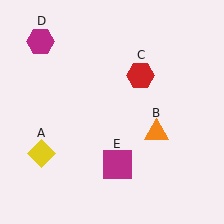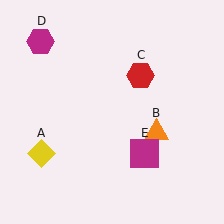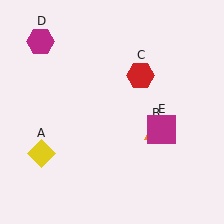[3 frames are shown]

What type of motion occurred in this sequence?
The magenta square (object E) rotated counterclockwise around the center of the scene.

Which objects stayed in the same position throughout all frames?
Yellow diamond (object A) and orange triangle (object B) and red hexagon (object C) and magenta hexagon (object D) remained stationary.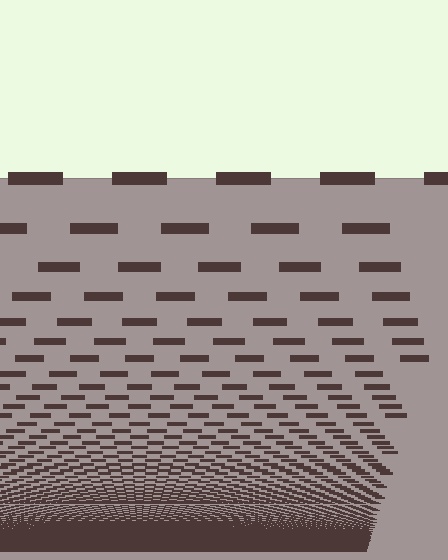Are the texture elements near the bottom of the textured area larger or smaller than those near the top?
Smaller. The gradient is inverted — elements near the bottom are smaller and denser.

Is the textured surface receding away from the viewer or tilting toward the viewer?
The surface appears to tilt toward the viewer. Texture elements get larger and sparser toward the top.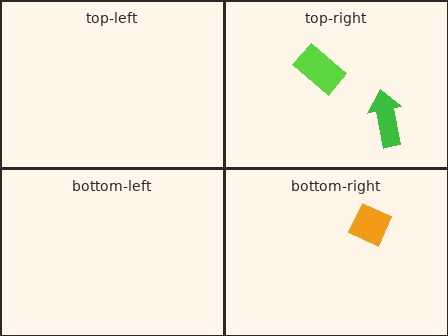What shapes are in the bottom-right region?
The orange diamond.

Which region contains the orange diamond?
The bottom-right region.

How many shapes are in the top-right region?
2.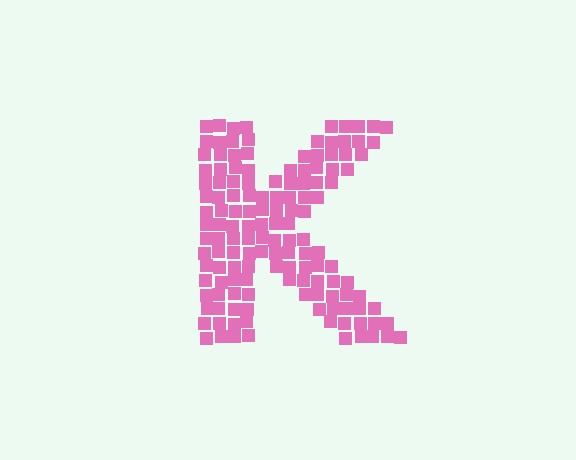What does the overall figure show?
The overall figure shows the letter K.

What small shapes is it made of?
It is made of small squares.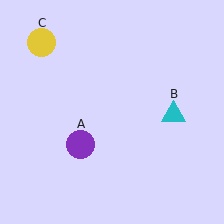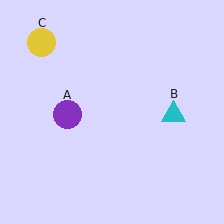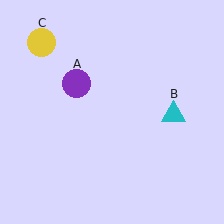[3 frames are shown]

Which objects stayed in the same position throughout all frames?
Cyan triangle (object B) and yellow circle (object C) remained stationary.